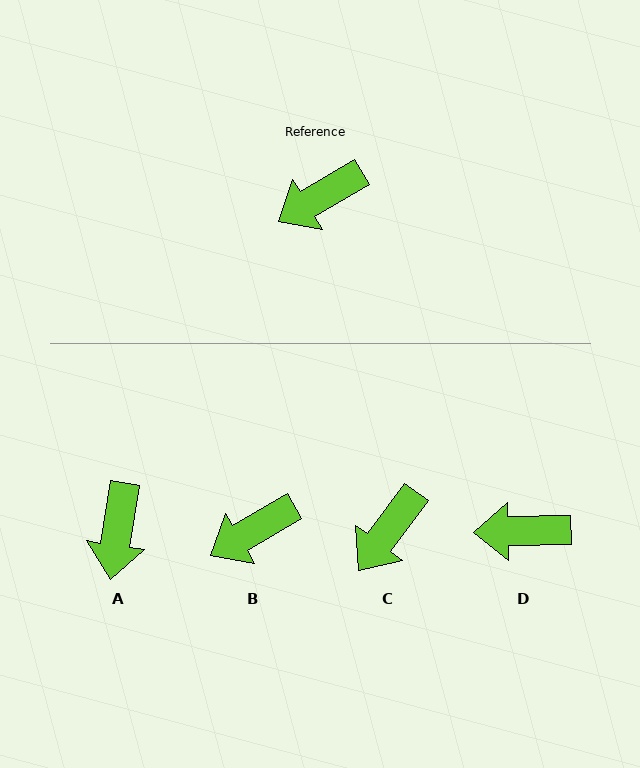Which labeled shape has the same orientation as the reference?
B.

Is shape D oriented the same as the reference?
No, it is off by about 29 degrees.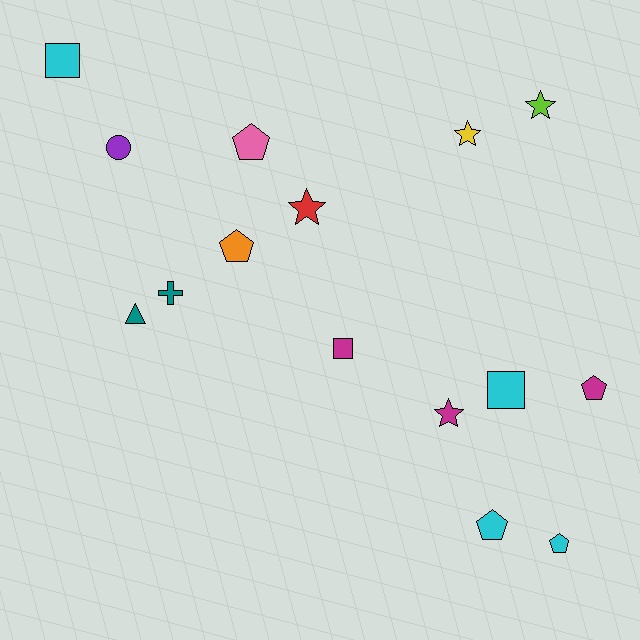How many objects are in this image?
There are 15 objects.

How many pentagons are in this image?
There are 5 pentagons.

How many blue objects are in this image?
There are no blue objects.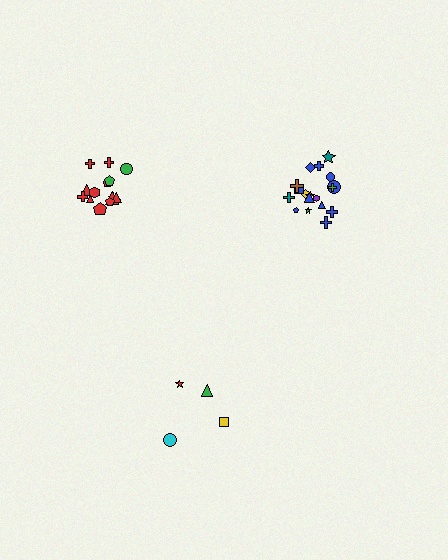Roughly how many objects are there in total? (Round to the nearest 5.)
Roughly 35 objects in total.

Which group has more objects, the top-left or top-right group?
The top-right group.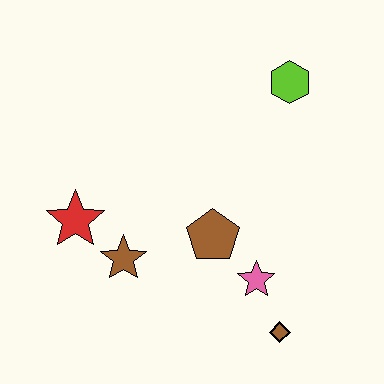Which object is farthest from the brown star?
The lime hexagon is farthest from the brown star.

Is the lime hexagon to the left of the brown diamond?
No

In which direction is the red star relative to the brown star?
The red star is to the left of the brown star.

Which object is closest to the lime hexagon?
The brown pentagon is closest to the lime hexagon.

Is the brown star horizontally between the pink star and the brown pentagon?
No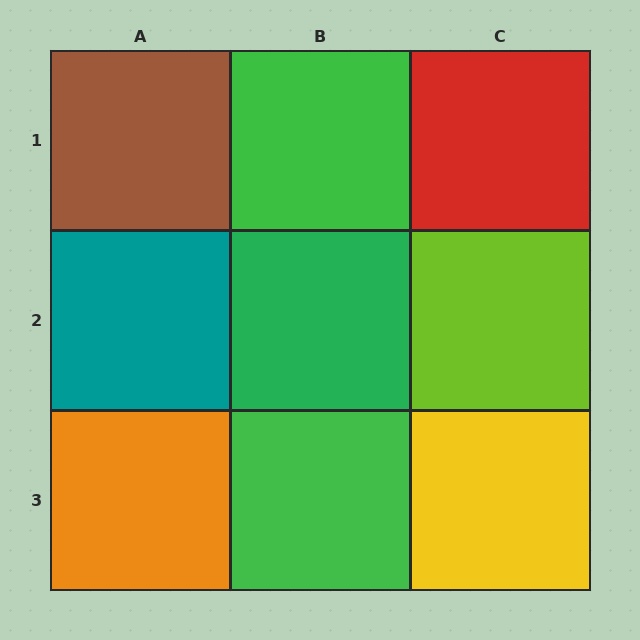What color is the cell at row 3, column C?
Yellow.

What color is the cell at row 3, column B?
Green.